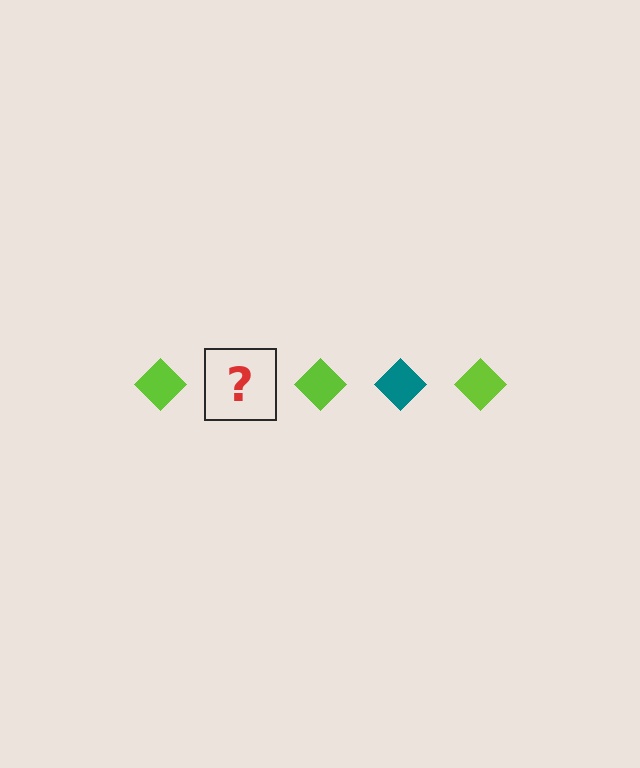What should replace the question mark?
The question mark should be replaced with a teal diamond.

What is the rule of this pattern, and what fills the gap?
The rule is that the pattern cycles through lime, teal diamonds. The gap should be filled with a teal diamond.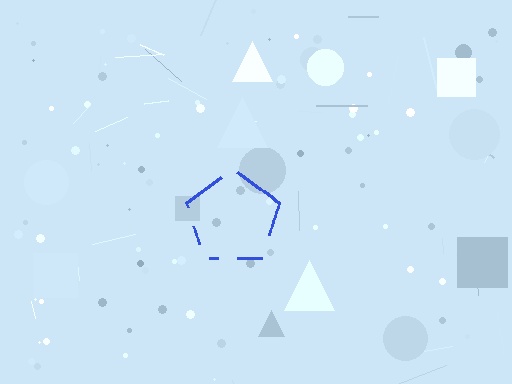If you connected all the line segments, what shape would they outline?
They would outline a pentagon.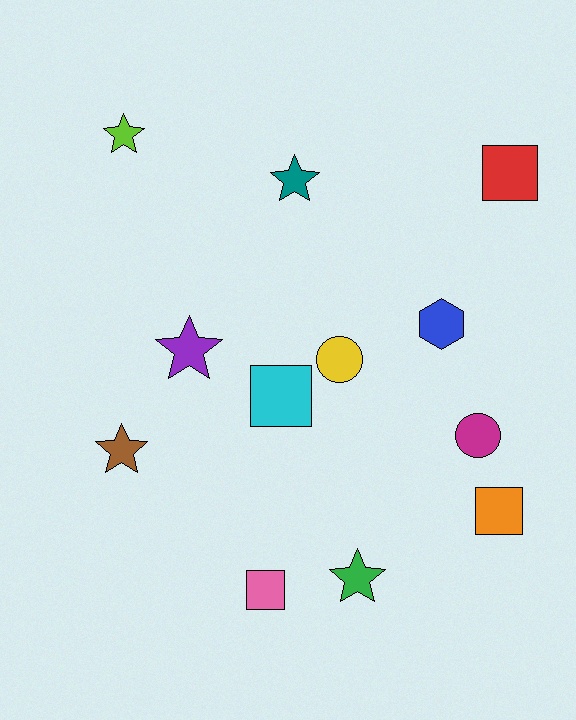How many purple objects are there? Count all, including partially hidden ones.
There is 1 purple object.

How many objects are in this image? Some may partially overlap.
There are 12 objects.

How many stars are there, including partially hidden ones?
There are 5 stars.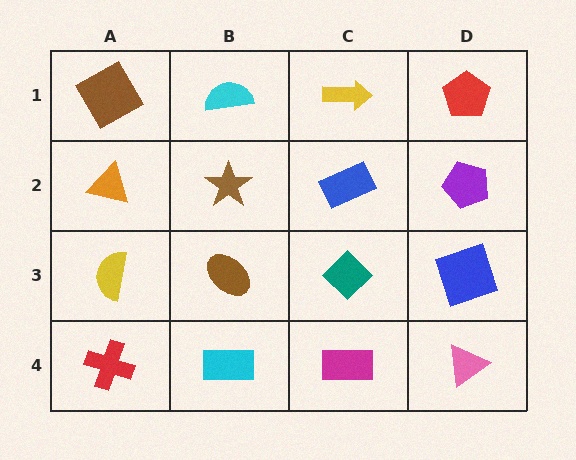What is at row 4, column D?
A pink triangle.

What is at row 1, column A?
A brown diamond.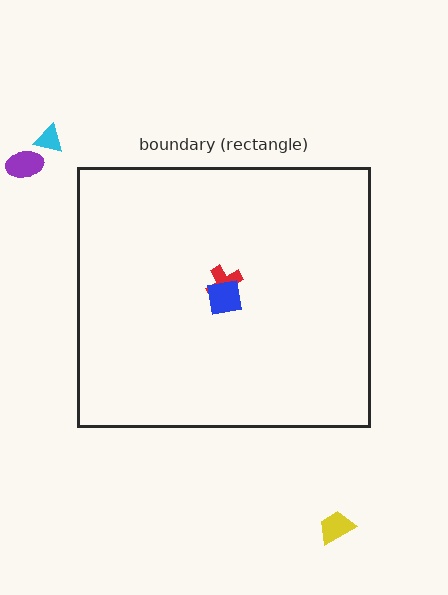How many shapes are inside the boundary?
2 inside, 3 outside.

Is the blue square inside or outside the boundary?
Inside.